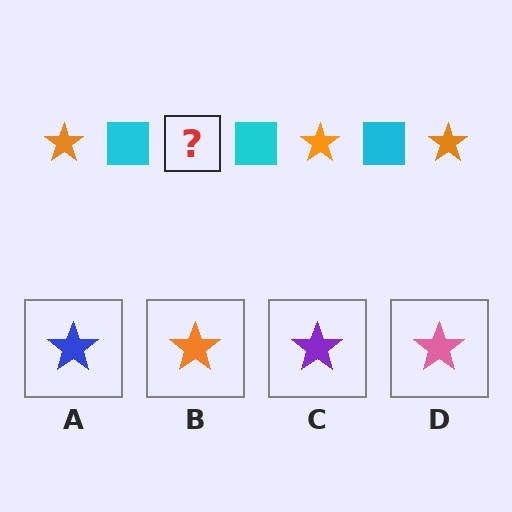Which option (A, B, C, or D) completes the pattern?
B.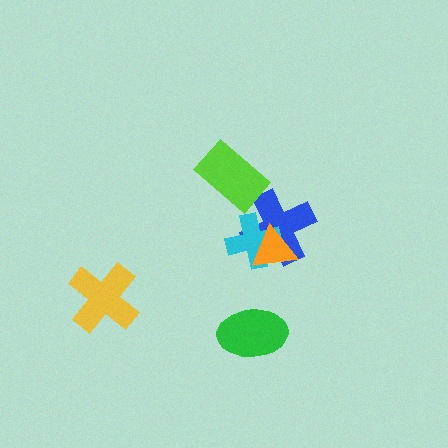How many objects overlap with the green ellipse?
0 objects overlap with the green ellipse.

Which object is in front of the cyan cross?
The orange triangle is in front of the cyan cross.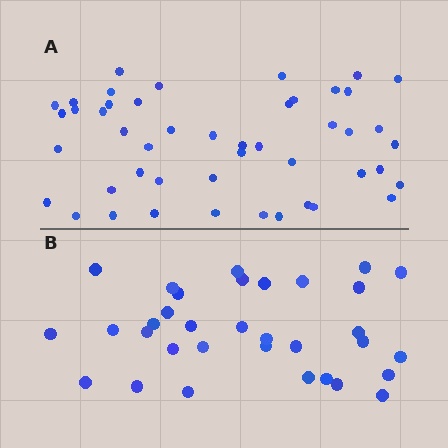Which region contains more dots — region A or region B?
Region A (the top region) has more dots.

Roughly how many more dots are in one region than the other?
Region A has approximately 15 more dots than region B.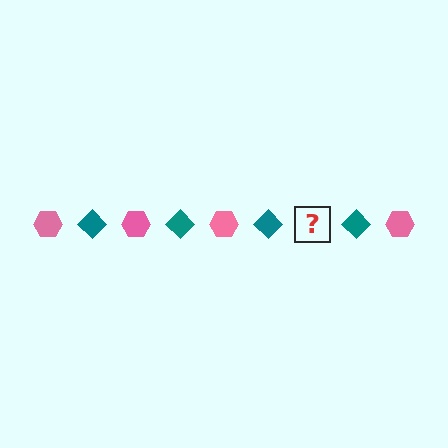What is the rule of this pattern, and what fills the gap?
The rule is that the pattern alternates between pink hexagon and teal diamond. The gap should be filled with a pink hexagon.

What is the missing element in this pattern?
The missing element is a pink hexagon.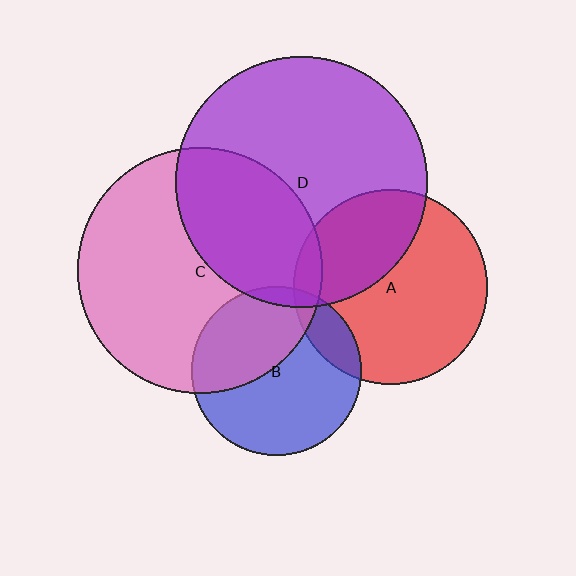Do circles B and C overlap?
Yes.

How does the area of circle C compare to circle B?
Approximately 2.1 times.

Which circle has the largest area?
Circle D (purple).